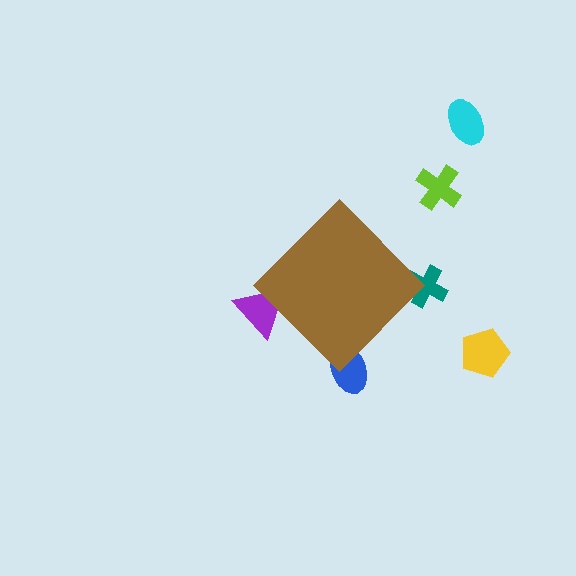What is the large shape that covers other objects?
A brown diamond.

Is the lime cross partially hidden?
No, the lime cross is fully visible.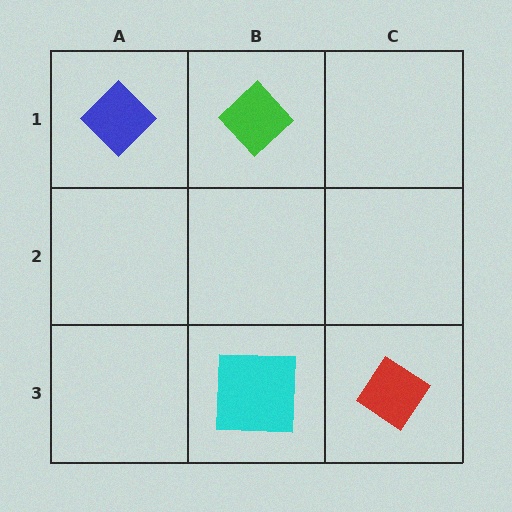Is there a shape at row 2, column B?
No, that cell is empty.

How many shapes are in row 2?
0 shapes.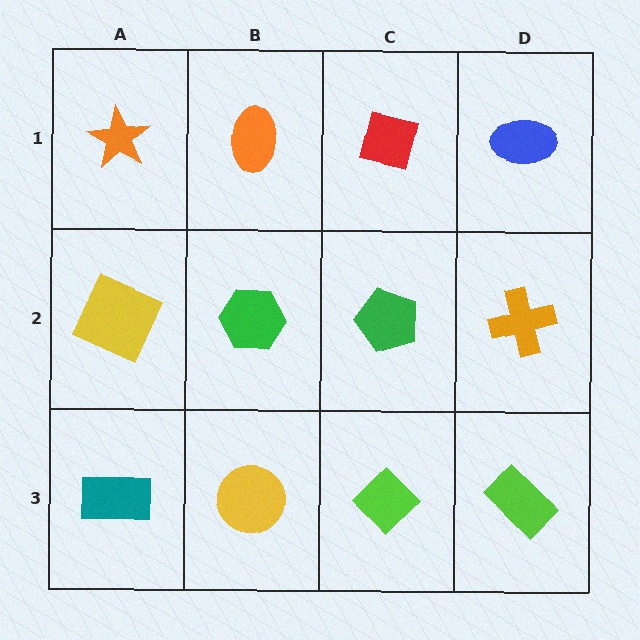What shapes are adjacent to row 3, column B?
A green hexagon (row 2, column B), a teal rectangle (row 3, column A), a lime diamond (row 3, column C).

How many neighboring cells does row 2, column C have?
4.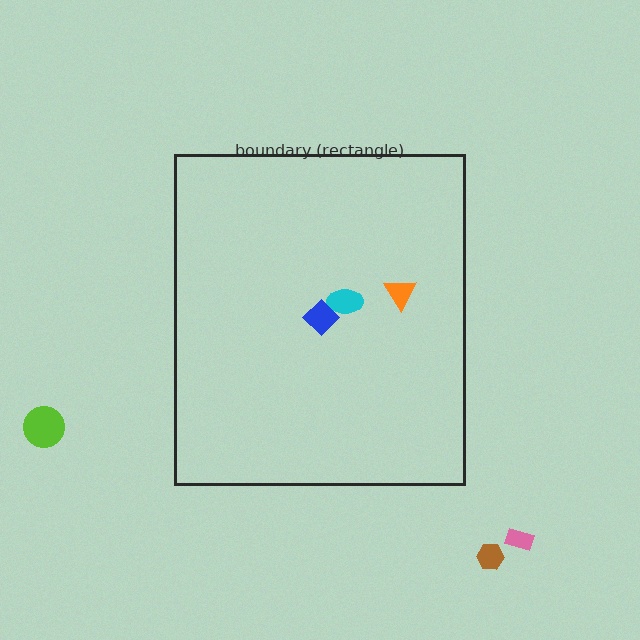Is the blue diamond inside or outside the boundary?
Inside.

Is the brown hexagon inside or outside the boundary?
Outside.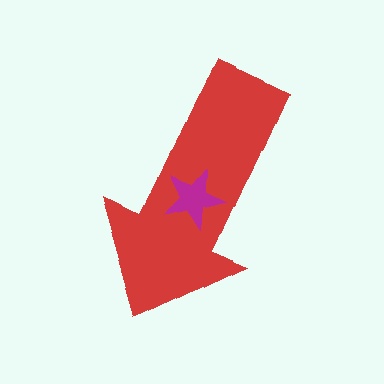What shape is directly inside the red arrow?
The magenta star.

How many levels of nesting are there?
2.